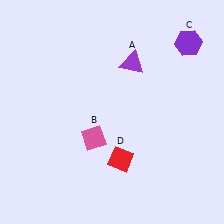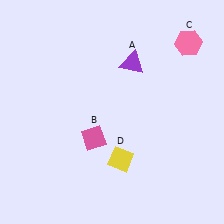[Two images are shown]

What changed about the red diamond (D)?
In Image 1, D is red. In Image 2, it changed to yellow.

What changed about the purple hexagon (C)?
In Image 1, C is purple. In Image 2, it changed to pink.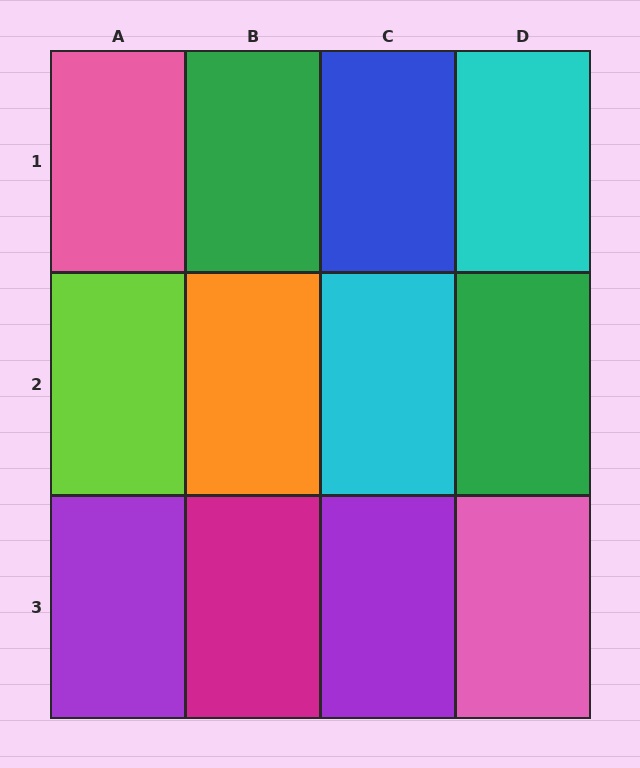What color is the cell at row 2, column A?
Lime.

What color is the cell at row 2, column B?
Orange.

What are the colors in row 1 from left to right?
Pink, green, blue, cyan.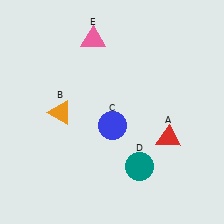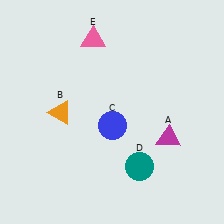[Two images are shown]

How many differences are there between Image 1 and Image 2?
There is 1 difference between the two images.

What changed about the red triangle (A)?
In Image 1, A is red. In Image 2, it changed to magenta.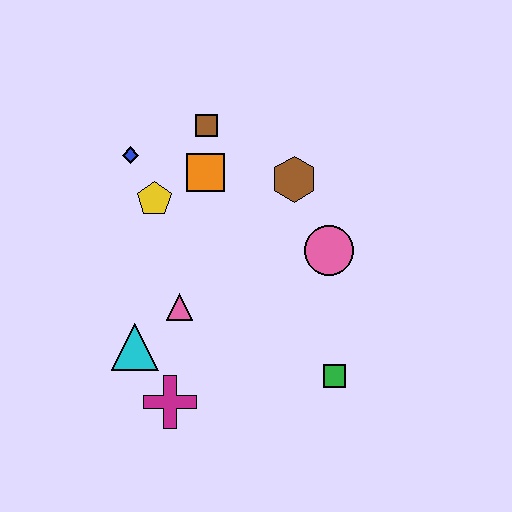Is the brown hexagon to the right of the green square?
No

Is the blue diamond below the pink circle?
No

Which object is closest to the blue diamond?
The yellow pentagon is closest to the blue diamond.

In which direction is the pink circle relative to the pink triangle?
The pink circle is to the right of the pink triangle.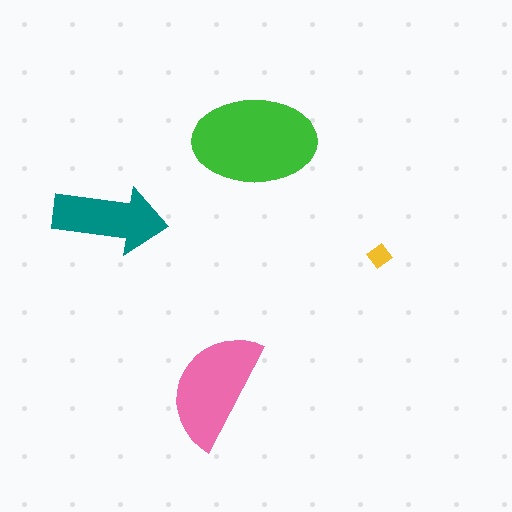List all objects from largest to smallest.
The green ellipse, the pink semicircle, the teal arrow, the yellow diamond.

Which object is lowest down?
The pink semicircle is bottommost.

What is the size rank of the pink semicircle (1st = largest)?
2nd.